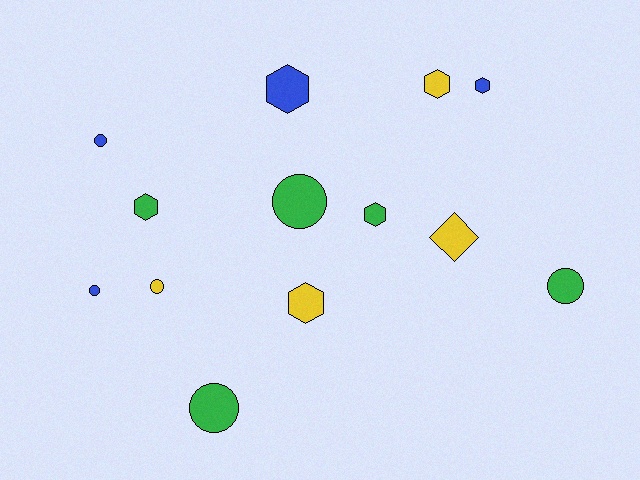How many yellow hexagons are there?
There are 2 yellow hexagons.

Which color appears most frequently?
Green, with 5 objects.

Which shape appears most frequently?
Hexagon, with 6 objects.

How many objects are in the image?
There are 13 objects.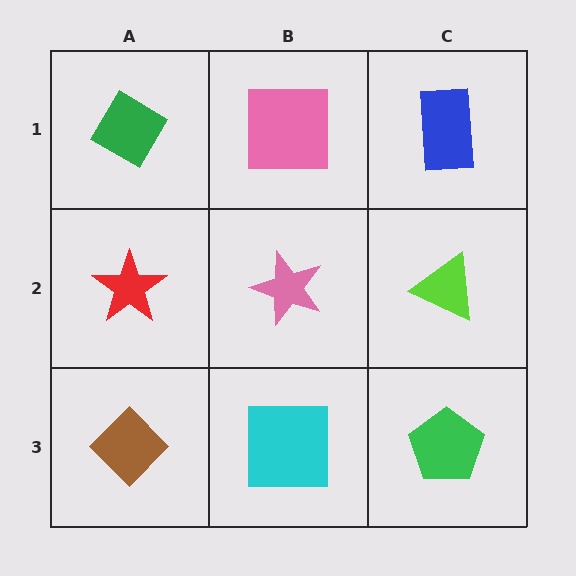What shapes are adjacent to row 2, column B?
A pink square (row 1, column B), a cyan square (row 3, column B), a red star (row 2, column A), a lime triangle (row 2, column C).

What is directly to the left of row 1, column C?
A pink square.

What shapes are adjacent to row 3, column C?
A lime triangle (row 2, column C), a cyan square (row 3, column B).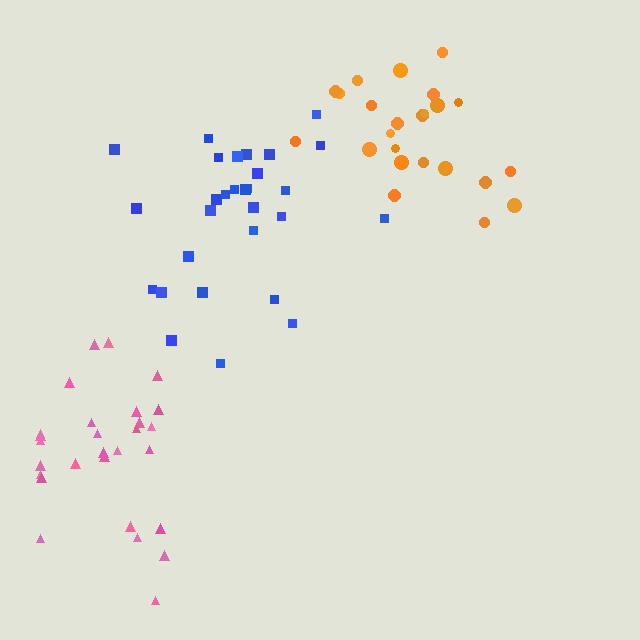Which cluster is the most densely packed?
Orange.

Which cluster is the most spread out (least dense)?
Blue.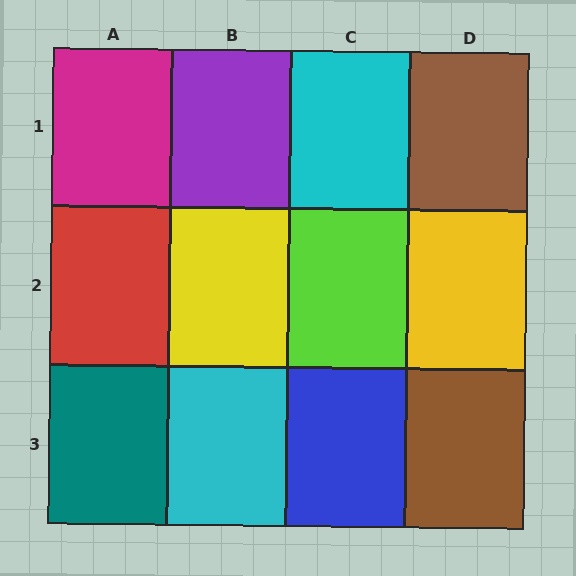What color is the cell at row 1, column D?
Brown.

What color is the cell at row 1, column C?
Cyan.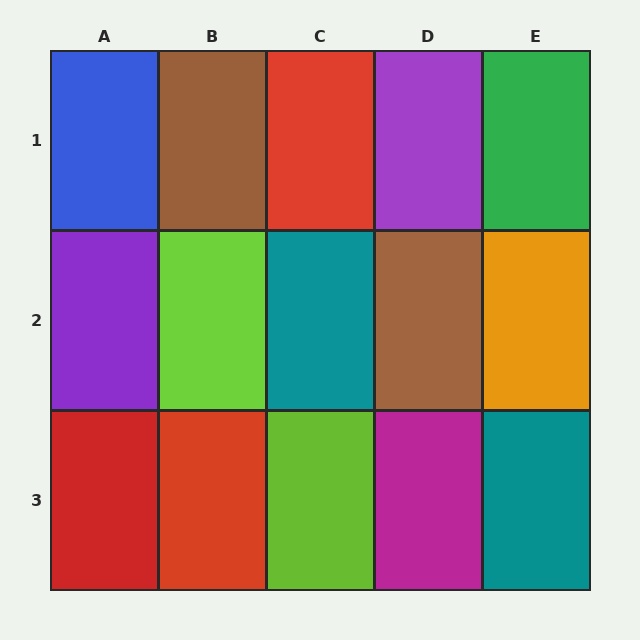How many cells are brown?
2 cells are brown.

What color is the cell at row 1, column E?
Green.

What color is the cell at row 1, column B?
Brown.